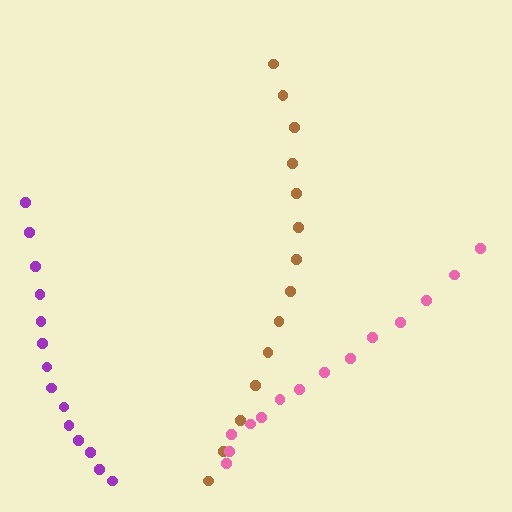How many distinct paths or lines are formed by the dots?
There are 3 distinct paths.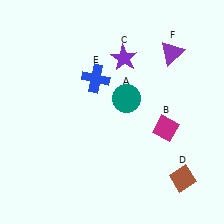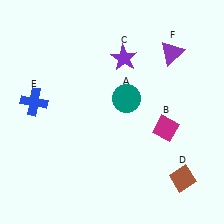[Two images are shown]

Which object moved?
The blue cross (E) moved left.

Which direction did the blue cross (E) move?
The blue cross (E) moved left.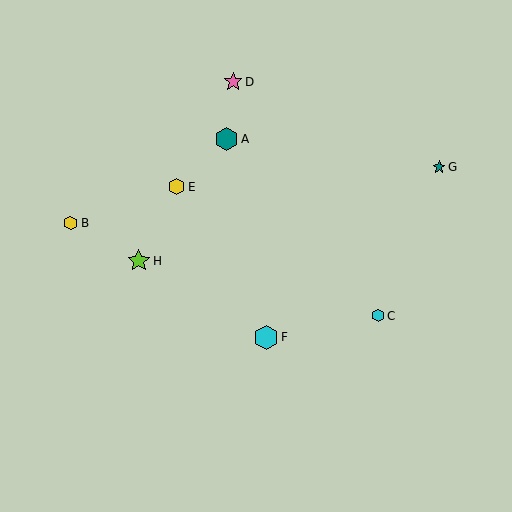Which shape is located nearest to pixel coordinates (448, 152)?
The teal star (labeled G) at (439, 167) is nearest to that location.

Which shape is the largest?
The cyan hexagon (labeled F) is the largest.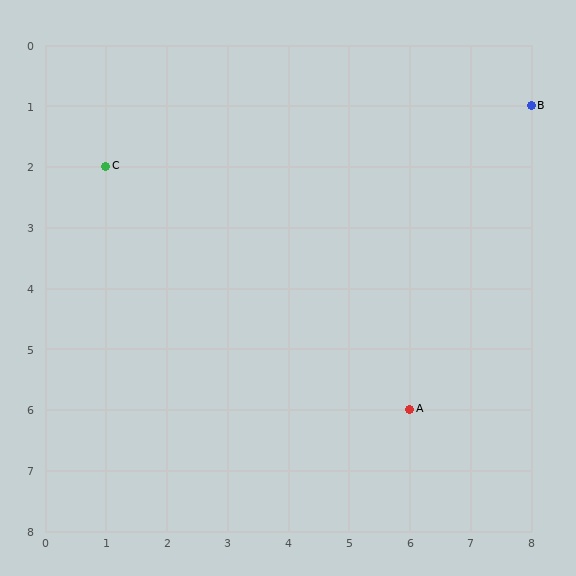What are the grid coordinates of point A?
Point A is at grid coordinates (6, 6).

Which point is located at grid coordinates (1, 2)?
Point C is at (1, 2).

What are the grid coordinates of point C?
Point C is at grid coordinates (1, 2).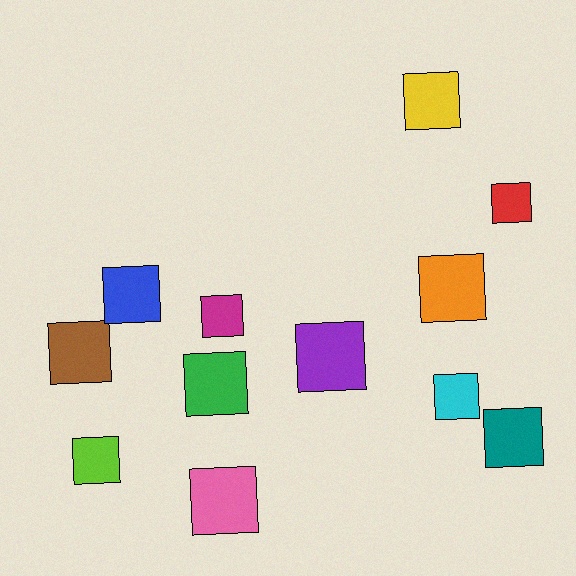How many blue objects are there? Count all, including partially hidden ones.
There is 1 blue object.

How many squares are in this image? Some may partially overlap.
There are 12 squares.